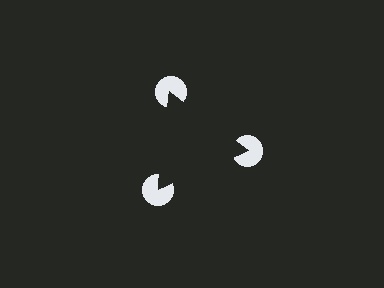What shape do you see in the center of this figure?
An illusory triangle — its edges are inferred from the aligned wedge cuts in the pac-man discs, not physically drawn.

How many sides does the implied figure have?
3 sides.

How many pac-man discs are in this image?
There are 3 — one at each vertex of the illusory triangle.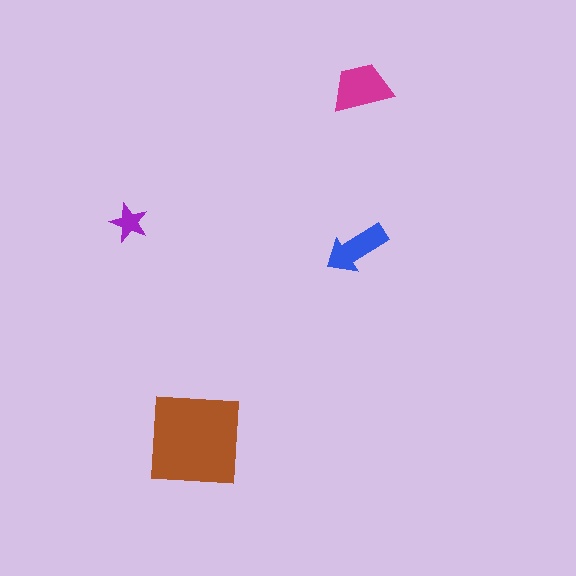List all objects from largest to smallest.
The brown square, the magenta trapezoid, the blue arrow, the purple star.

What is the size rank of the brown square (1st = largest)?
1st.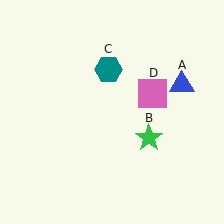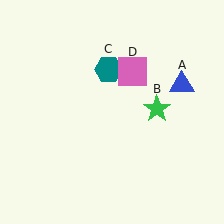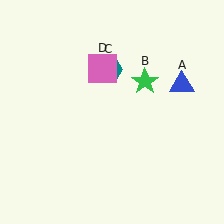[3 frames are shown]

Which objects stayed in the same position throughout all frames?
Blue triangle (object A) and teal hexagon (object C) remained stationary.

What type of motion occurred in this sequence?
The green star (object B), pink square (object D) rotated counterclockwise around the center of the scene.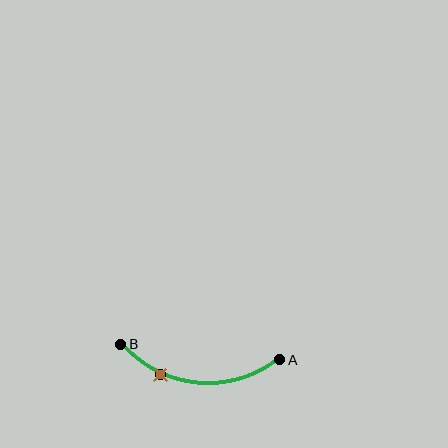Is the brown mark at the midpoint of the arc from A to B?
No. The brown mark lies on the arc but is closer to endpoint B. The arc midpoint would be at the point on the curve equidistant along the arc from both A and B.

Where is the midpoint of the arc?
The arc midpoint is the point on the curve farthest from the straight line joining A and B. It sits below that line.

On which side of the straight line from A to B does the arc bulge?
The arc bulges below the straight line connecting A and B.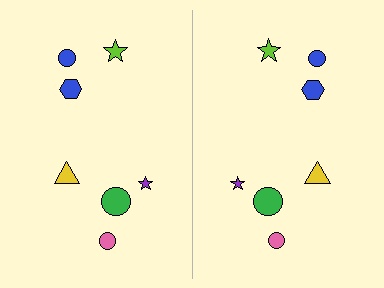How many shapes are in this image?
There are 14 shapes in this image.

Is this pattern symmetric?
Yes, this pattern has bilateral (reflection) symmetry.